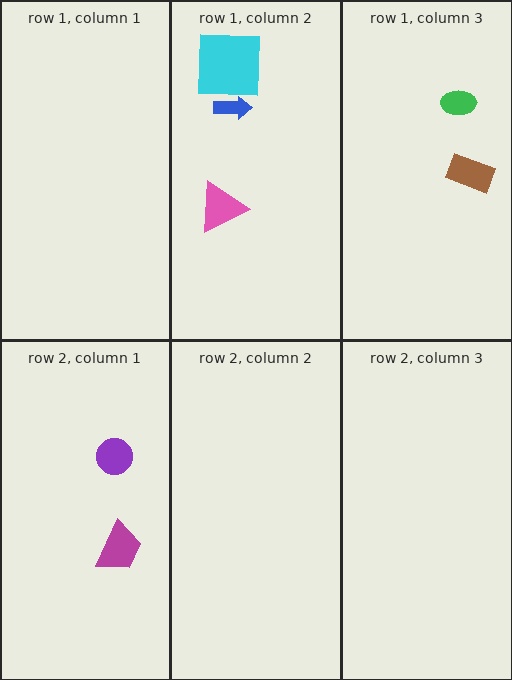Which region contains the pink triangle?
The row 1, column 2 region.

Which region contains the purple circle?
The row 2, column 1 region.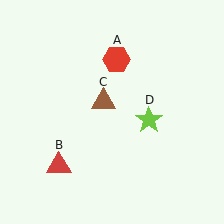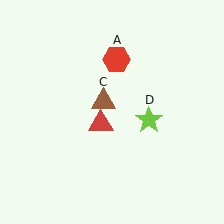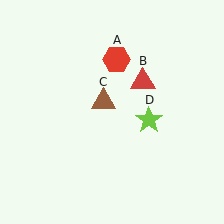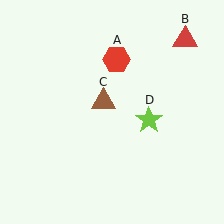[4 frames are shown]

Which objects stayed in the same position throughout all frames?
Red hexagon (object A) and brown triangle (object C) and lime star (object D) remained stationary.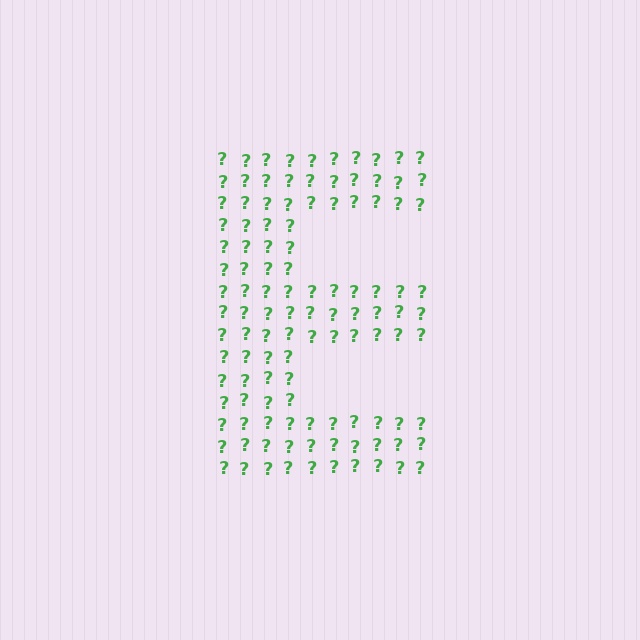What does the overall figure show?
The overall figure shows the letter E.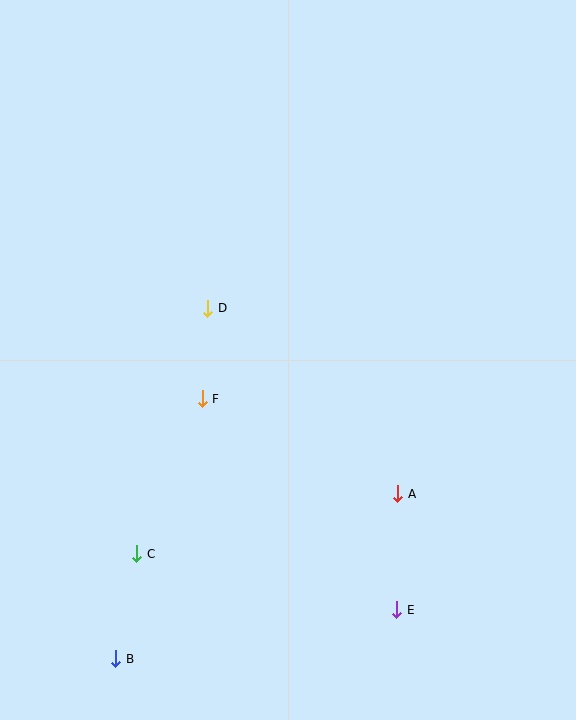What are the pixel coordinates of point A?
Point A is at (398, 494).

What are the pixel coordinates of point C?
Point C is at (137, 554).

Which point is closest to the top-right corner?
Point D is closest to the top-right corner.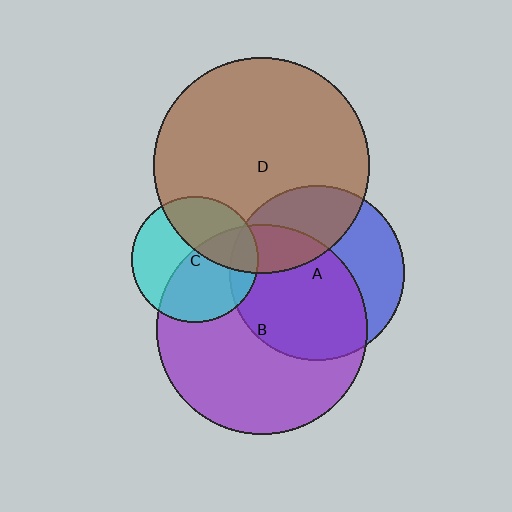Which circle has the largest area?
Circle D (brown).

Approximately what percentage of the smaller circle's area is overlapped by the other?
Approximately 60%.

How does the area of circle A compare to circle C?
Approximately 1.9 times.